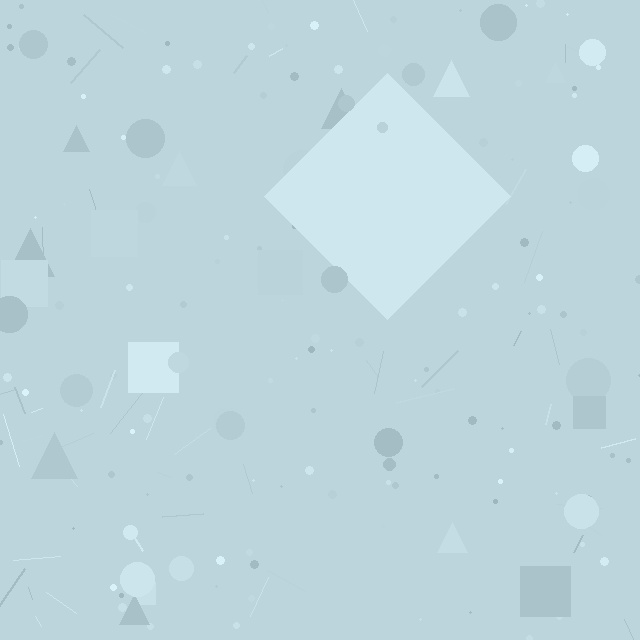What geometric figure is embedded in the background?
A diamond is embedded in the background.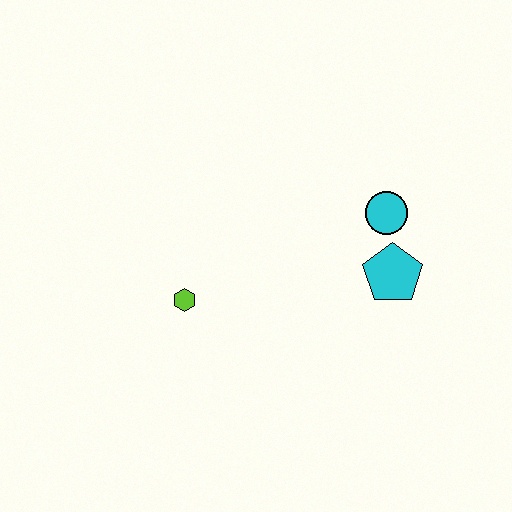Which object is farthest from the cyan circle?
The lime hexagon is farthest from the cyan circle.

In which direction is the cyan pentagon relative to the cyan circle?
The cyan pentagon is below the cyan circle.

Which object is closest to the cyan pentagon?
The cyan circle is closest to the cyan pentagon.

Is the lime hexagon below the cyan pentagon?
Yes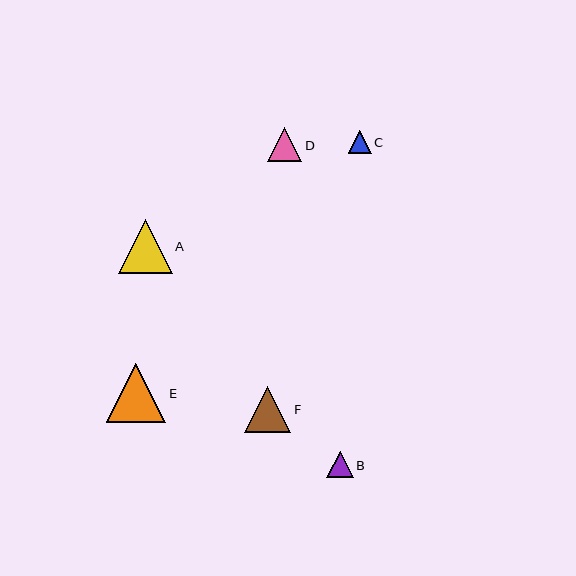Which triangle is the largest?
Triangle E is the largest with a size of approximately 59 pixels.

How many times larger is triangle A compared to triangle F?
Triangle A is approximately 1.2 times the size of triangle F.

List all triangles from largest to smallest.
From largest to smallest: E, A, F, D, B, C.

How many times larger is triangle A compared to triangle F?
Triangle A is approximately 1.2 times the size of triangle F.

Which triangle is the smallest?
Triangle C is the smallest with a size of approximately 23 pixels.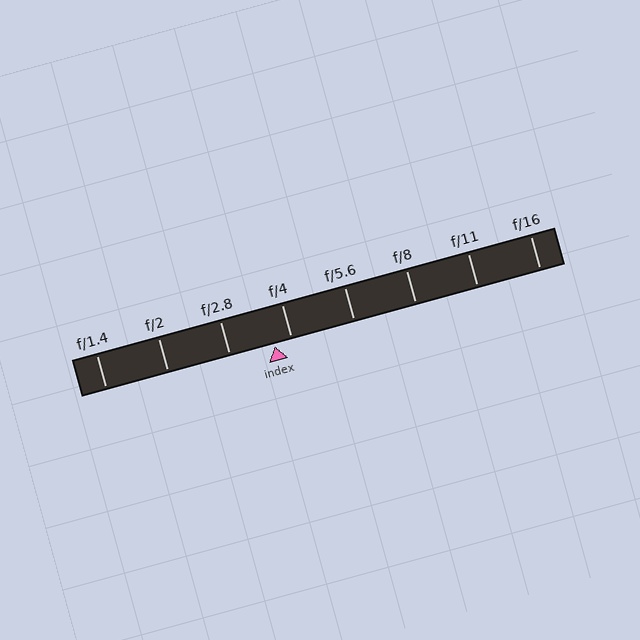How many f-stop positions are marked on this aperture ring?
There are 8 f-stop positions marked.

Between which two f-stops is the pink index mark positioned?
The index mark is between f/2.8 and f/4.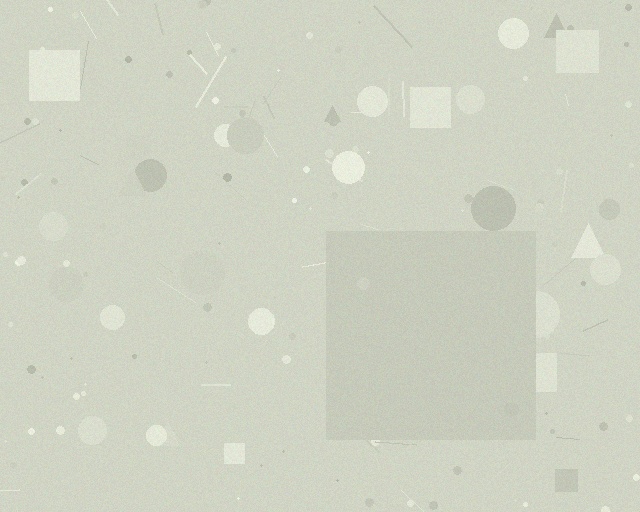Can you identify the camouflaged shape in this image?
The camouflaged shape is a square.